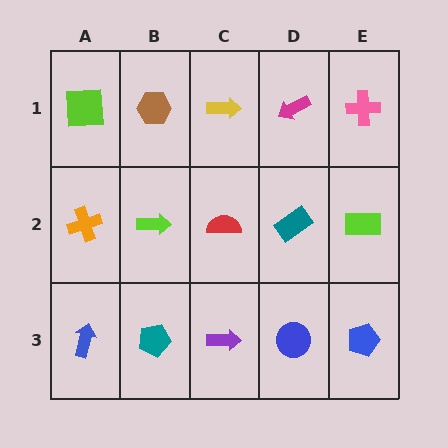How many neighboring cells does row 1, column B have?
3.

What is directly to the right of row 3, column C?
A blue circle.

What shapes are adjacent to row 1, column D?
A teal rectangle (row 2, column D), a yellow arrow (row 1, column C), a pink cross (row 1, column E).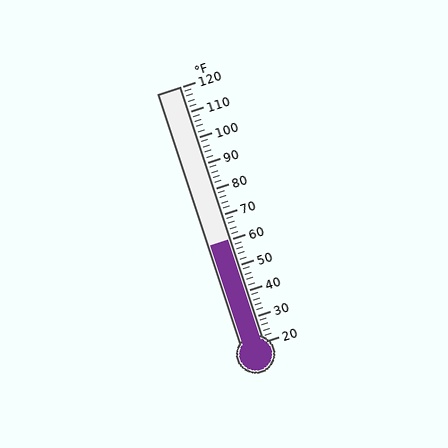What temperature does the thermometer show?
The thermometer shows approximately 60°F.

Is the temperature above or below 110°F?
The temperature is below 110°F.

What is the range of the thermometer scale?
The thermometer scale ranges from 20°F to 120°F.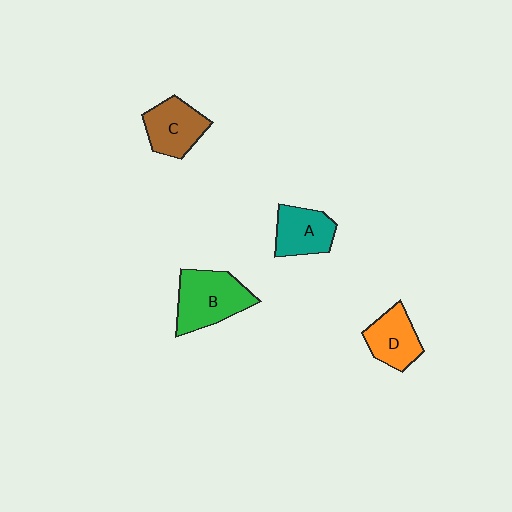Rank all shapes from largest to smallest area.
From largest to smallest: B (green), C (brown), A (teal), D (orange).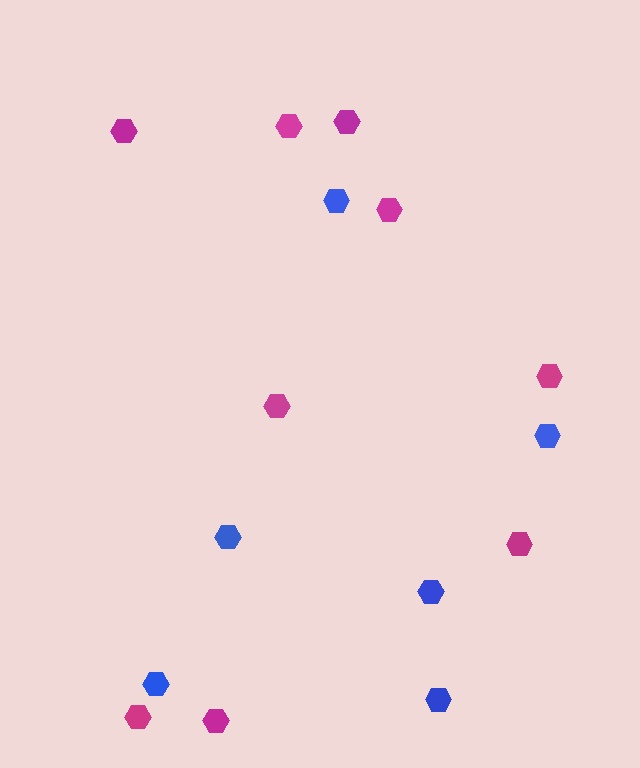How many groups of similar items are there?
There are 2 groups: one group of blue hexagons (6) and one group of magenta hexagons (9).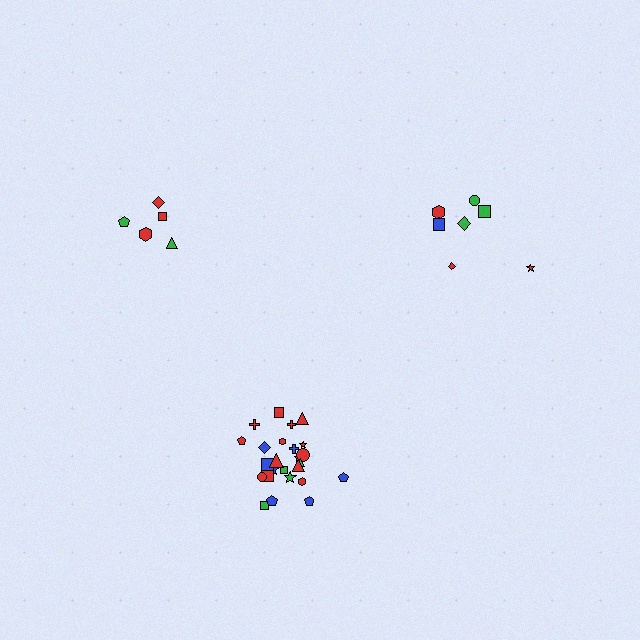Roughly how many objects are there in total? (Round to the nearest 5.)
Roughly 40 objects in total.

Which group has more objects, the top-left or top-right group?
The top-right group.